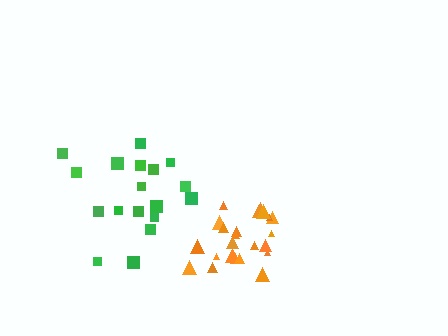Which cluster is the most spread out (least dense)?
Green.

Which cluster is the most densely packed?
Orange.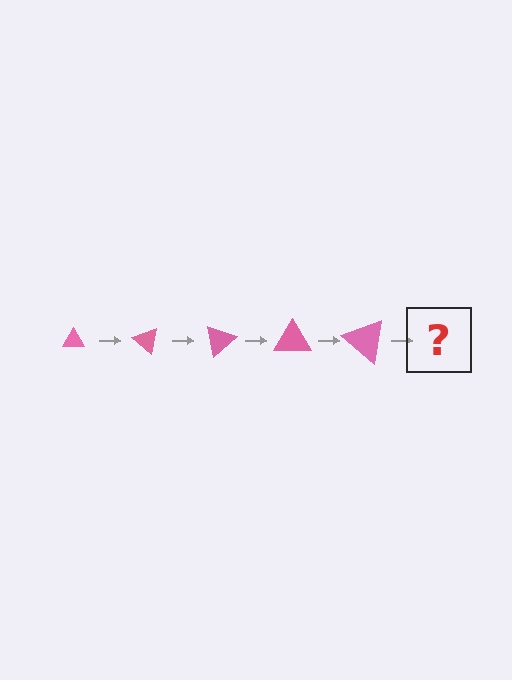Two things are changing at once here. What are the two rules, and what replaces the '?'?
The two rules are that the triangle grows larger each step and it rotates 40 degrees each step. The '?' should be a triangle, larger than the previous one and rotated 200 degrees from the start.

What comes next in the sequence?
The next element should be a triangle, larger than the previous one and rotated 200 degrees from the start.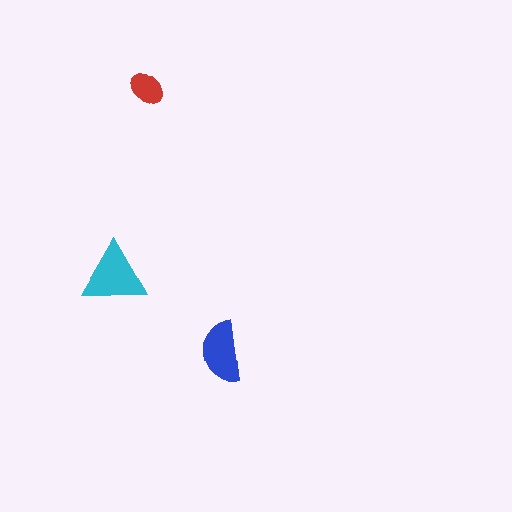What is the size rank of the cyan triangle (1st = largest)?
1st.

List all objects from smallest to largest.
The red ellipse, the blue semicircle, the cyan triangle.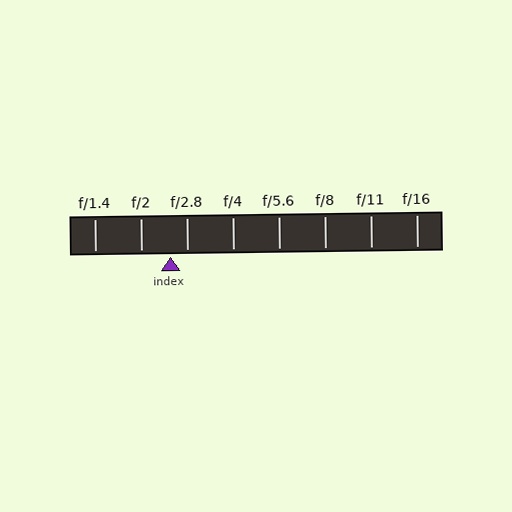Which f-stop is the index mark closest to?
The index mark is closest to f/2.8.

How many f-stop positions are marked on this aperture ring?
There are 8 f-stop positions marked.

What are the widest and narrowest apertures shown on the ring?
The widest aperture shown is f/1.4 and the narrowest is f/16.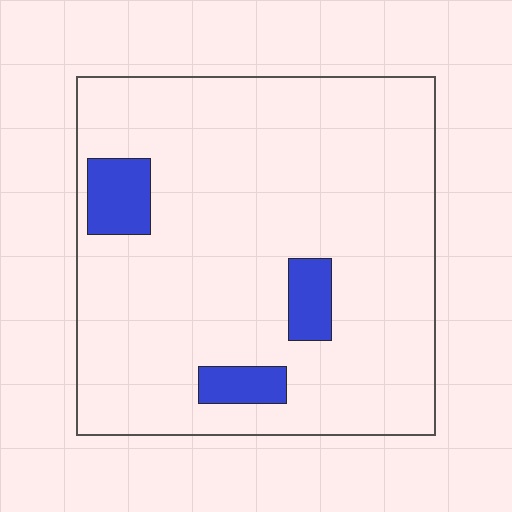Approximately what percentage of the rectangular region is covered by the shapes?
Approximately 10%.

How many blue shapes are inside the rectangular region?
3.